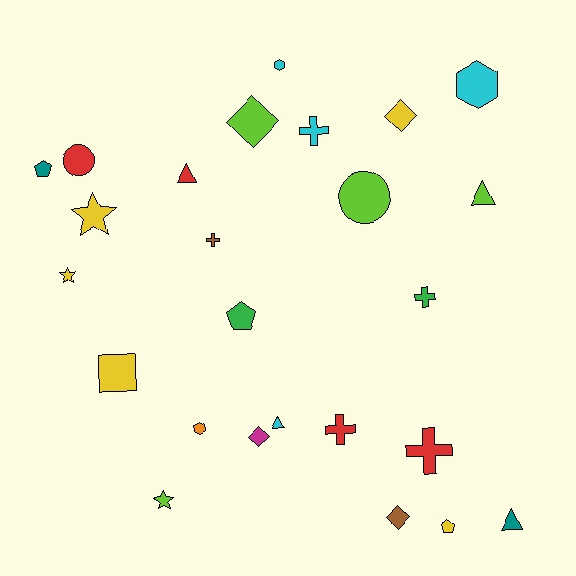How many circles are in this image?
There are 2 circles.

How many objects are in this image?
There are 25 objects.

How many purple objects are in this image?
There are no purple objects.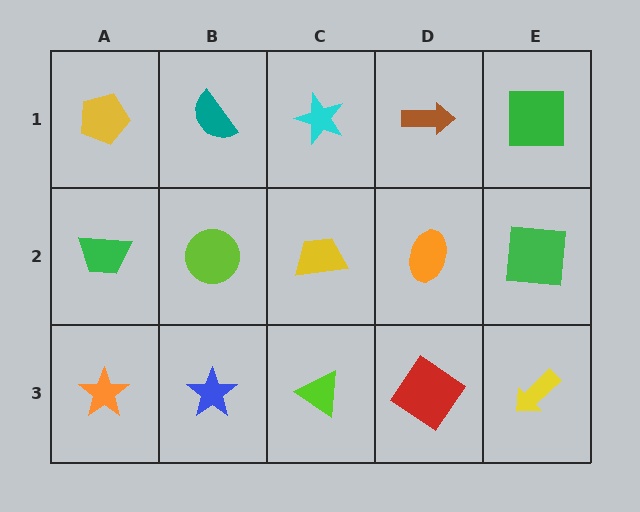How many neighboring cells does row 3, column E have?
2.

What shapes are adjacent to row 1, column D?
An orange ellipse (row 2, column D), a cyan star (row 1, column C), a green square (row 1, column E).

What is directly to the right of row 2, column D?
A green square.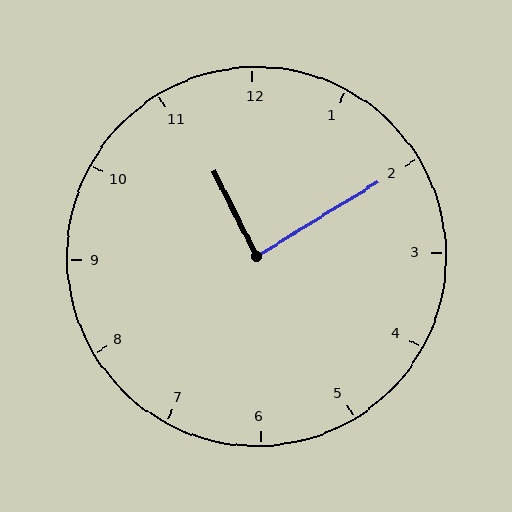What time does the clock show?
11:10.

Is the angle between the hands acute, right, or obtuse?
It is right.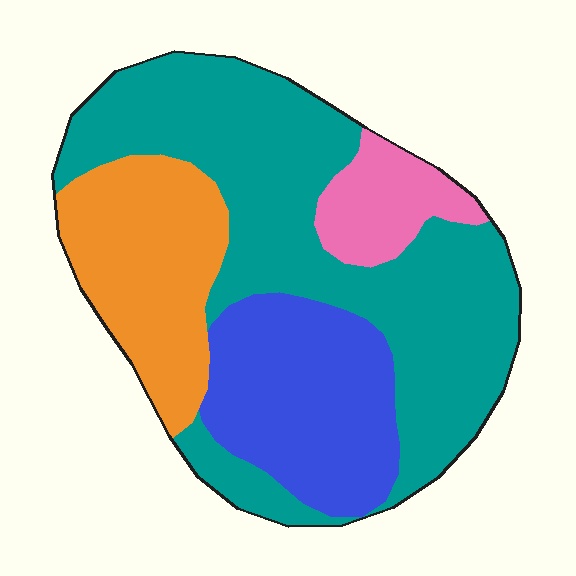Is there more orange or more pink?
Orange.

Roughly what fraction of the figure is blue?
Blue takes up less than a quarter of the figure.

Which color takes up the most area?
Teal, at roughly 50%.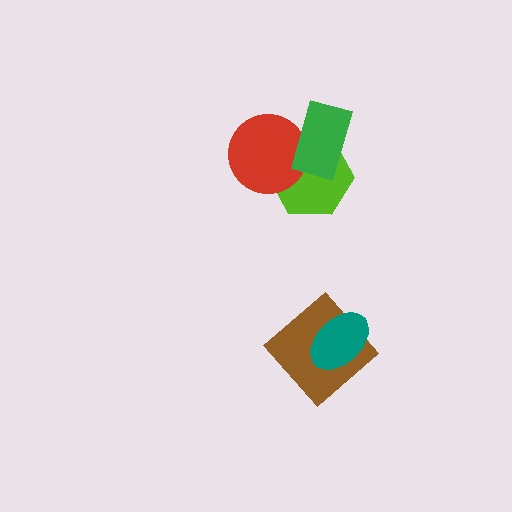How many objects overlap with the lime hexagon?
2 objects overlap with the lime hexagon.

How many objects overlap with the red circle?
2 objects overlap with the red circle.